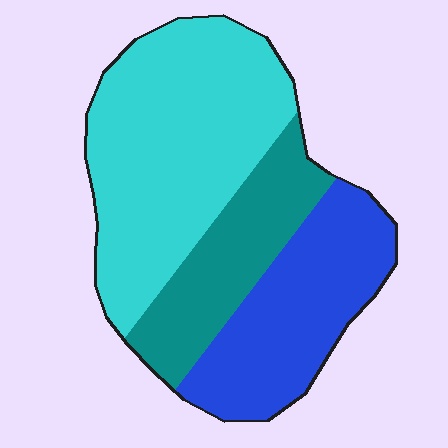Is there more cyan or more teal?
Cyan.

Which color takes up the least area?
Teal, at roughly 20%.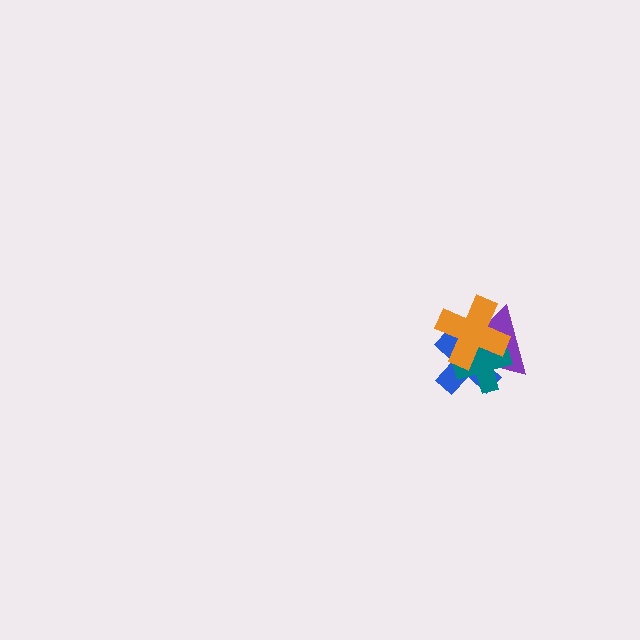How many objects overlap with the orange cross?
3 objects overlap with the orange cross.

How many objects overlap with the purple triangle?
3 objects overlap with the purple triangle.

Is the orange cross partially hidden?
No, no other shape covers it.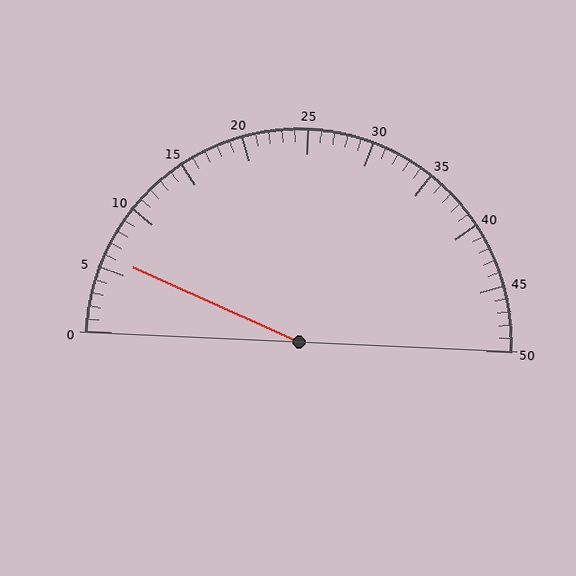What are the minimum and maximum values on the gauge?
The gauge ranges from 0 to 50.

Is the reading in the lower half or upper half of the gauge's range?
The reading is in the lower half of the range (0 to 50).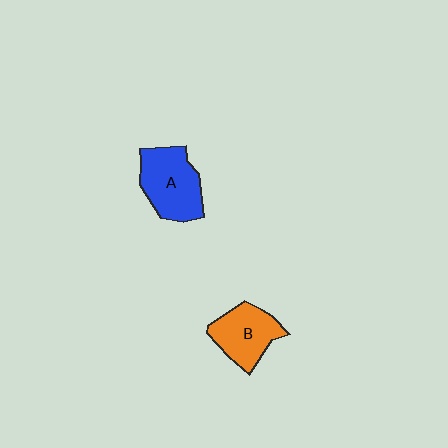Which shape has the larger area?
Shape A (blue).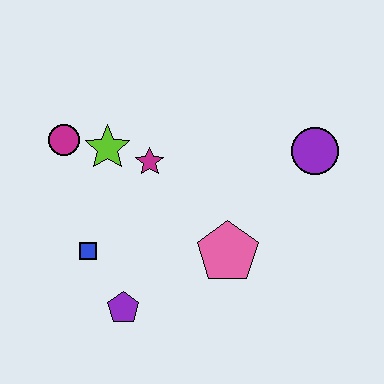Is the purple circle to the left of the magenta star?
No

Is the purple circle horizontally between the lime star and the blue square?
No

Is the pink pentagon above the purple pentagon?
Yes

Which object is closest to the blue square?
The purple pentagon is closest to the blue square.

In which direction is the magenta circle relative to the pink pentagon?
The magenta circle is to the left of the pink pentagon.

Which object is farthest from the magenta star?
The purple circle is farthest from the magenta star.